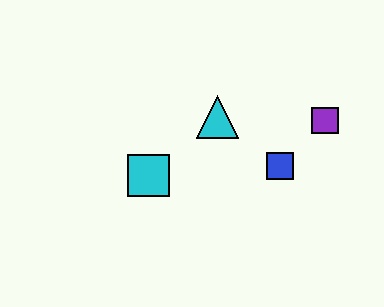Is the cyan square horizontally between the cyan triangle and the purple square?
No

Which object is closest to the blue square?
The purple square is closest to the blue square.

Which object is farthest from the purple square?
The cyan square is farthest from the purple square.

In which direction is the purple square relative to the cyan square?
The purple square is to the right of the cyan square.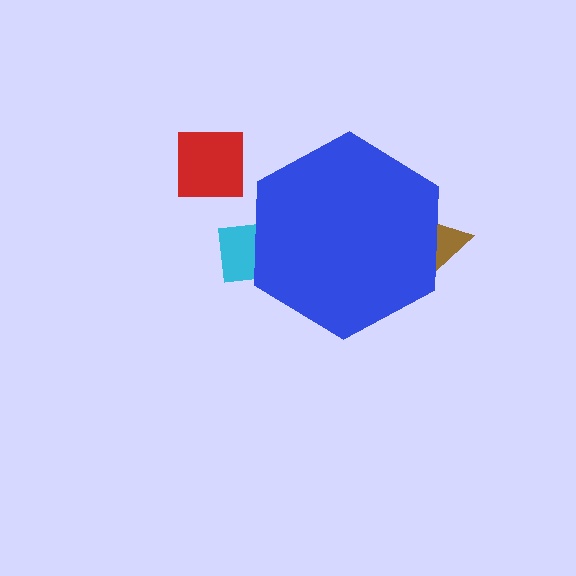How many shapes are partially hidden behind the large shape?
2 shapes are partially hidden.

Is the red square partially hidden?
No, the red square is fully visible.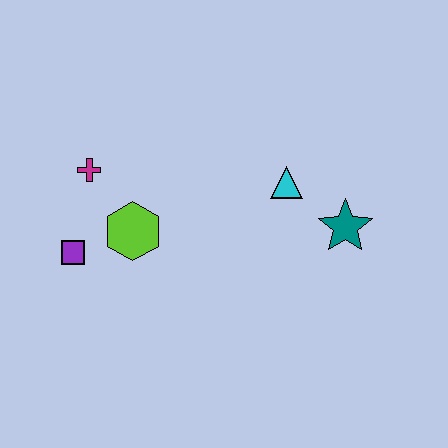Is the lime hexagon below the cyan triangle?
Yes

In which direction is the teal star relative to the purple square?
The teal star is to the right of the purple square.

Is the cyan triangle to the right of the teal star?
No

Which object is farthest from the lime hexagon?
The teal star is farthest from the lime hexagon.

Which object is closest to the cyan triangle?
The teal star is closest to the cyan triangle.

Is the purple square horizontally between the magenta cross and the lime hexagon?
No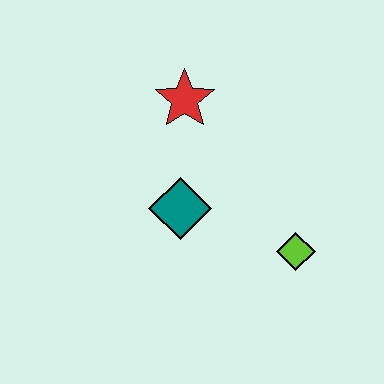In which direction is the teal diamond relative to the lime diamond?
The teal diamond is to the left of the lime diamond.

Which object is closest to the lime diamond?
The teal diamond is closest to the lime diamond.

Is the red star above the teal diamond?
Yes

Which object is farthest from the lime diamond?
The red star is farthest from the lime diamond.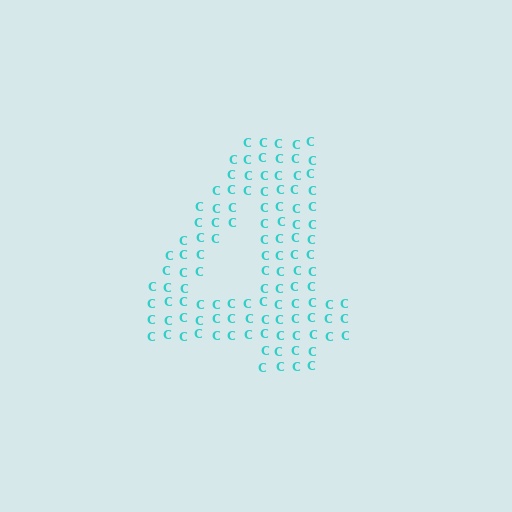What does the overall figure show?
The overall figure shows the digit 4.